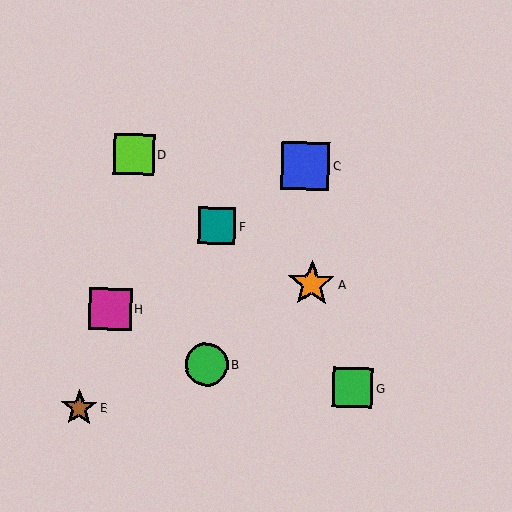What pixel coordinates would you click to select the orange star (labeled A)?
Click at (311, 284) to select the orange star A.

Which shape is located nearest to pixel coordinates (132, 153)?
The lime square (labeled D) at (134, 154) is nearest to that location.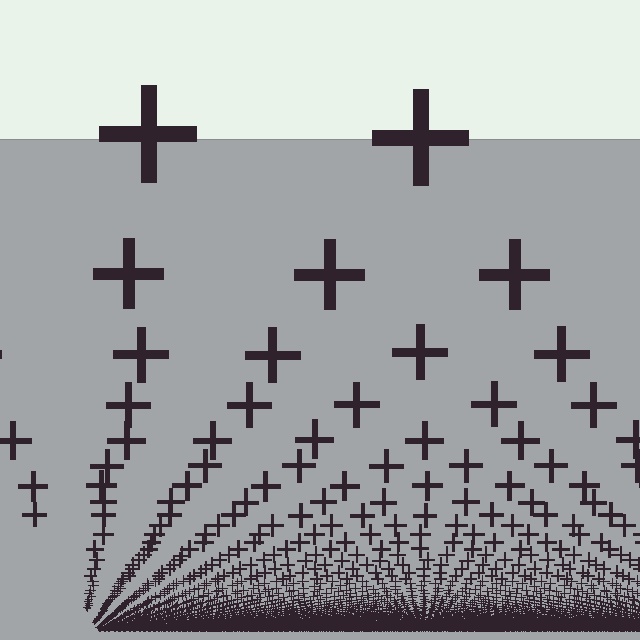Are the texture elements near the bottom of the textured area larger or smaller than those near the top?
Smaller. The gradient is inverted — elements near the bottom are smaller and denser.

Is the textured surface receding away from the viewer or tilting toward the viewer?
The surface appears to tilt toward the viewer. Texture elements get larger and sparser toward the top.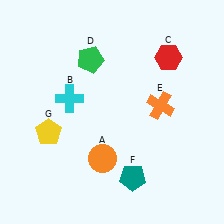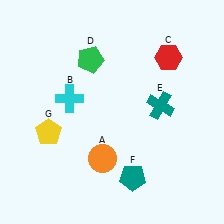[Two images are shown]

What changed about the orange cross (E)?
In Image 1, E is orange. In Image 2, it changed to teal.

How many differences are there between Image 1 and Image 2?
There is 1 difference between the two images.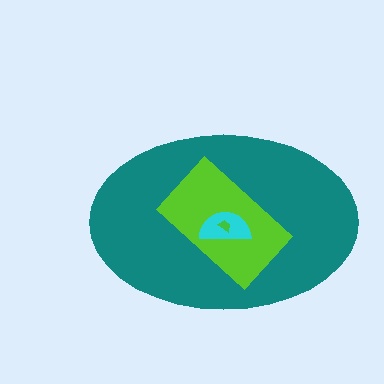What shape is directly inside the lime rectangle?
The cyan semicircle.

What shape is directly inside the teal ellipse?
The lime rectangle.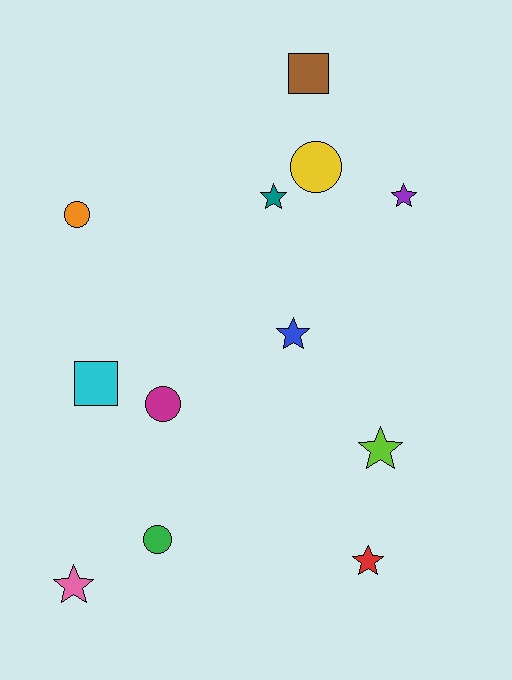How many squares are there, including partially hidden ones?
There are 2 squares.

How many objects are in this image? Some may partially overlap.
There are 12 objects.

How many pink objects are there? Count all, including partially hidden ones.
There is 1 pink object.